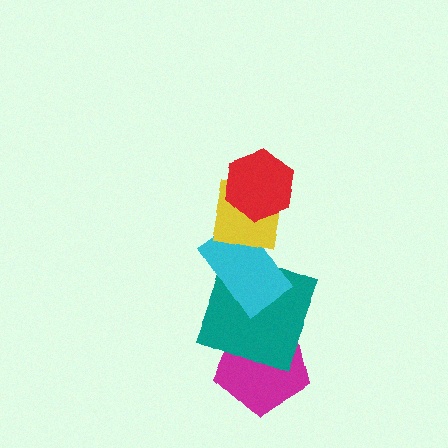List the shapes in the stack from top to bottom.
From top to bottom: the red hexagon, the yellow square, the cyan rectangle, the teal square, the magenta pentagon.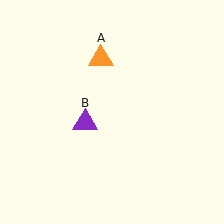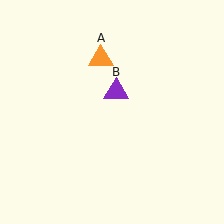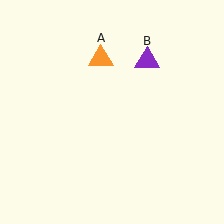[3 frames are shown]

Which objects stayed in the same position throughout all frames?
Orange triangle (object A) remained stationary.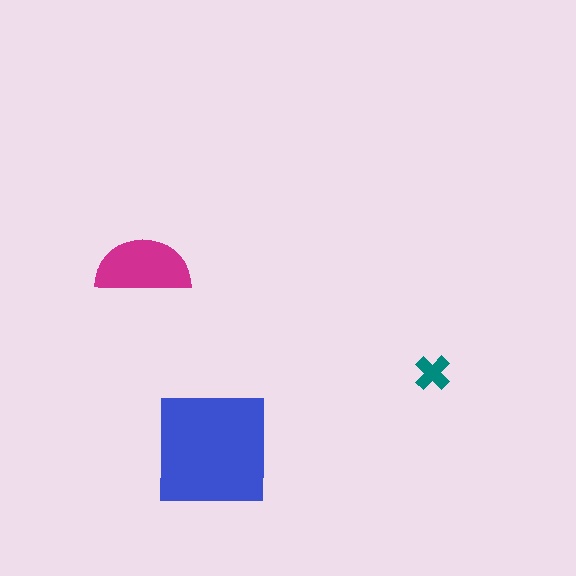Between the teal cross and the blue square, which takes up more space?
The blue square.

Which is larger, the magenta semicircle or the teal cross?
The magenta semicircle.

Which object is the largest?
The blue square.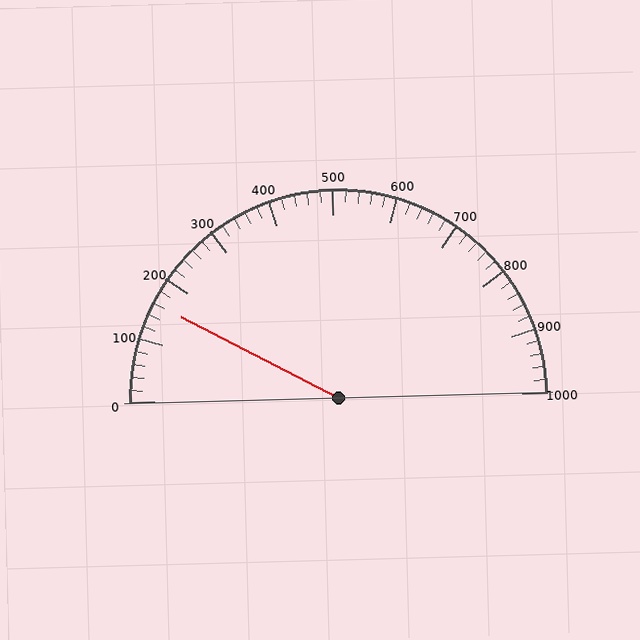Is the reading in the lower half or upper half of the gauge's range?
The reading is in the lower half of the range (0 to 1000).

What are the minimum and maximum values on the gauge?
The gauge ranges from 0 to 1000.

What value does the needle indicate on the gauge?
The needle indicates approximately 160.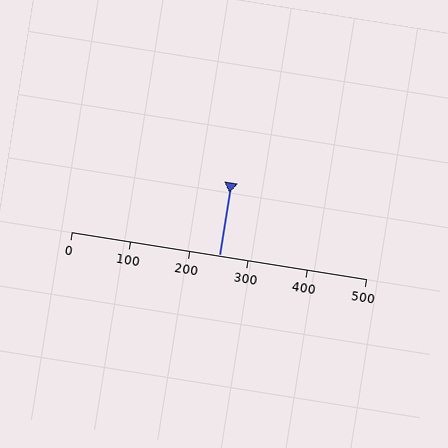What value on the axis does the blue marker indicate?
The marker indicates approximately 250.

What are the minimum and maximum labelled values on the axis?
The axis runs from 0 to 500.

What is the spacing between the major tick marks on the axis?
The major ticks are spaced 100 apart.